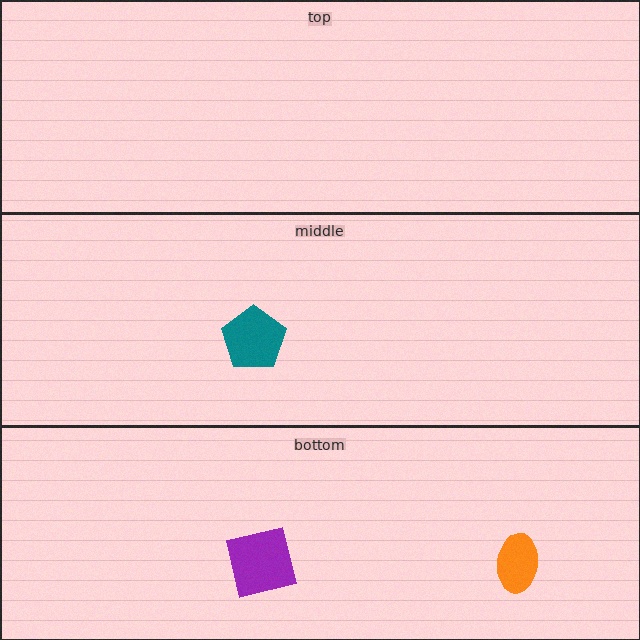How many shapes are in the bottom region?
2.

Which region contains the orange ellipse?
The bottom region.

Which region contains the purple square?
The bottom region.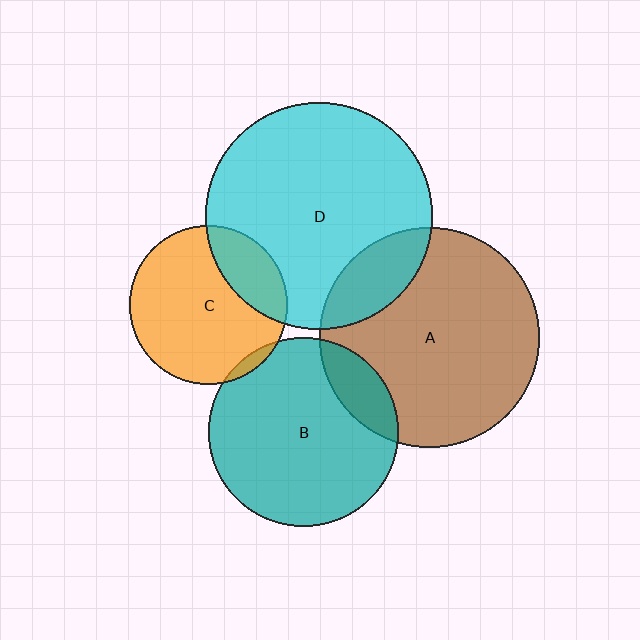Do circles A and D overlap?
Yes.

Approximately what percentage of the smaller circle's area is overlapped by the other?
Approximately 15%.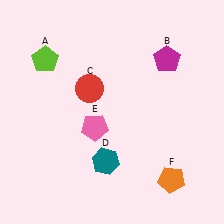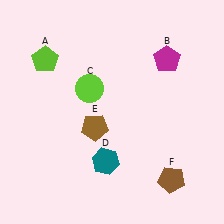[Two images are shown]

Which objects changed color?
C changed from red to lime. E changed from pink to brown. F changed from orange to brown.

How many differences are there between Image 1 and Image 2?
There are 3 differences between the two images.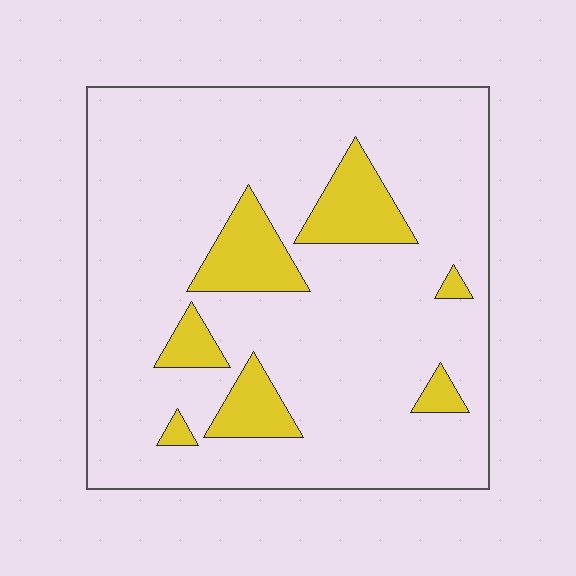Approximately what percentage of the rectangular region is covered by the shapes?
Approximately 15%.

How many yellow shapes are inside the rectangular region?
7.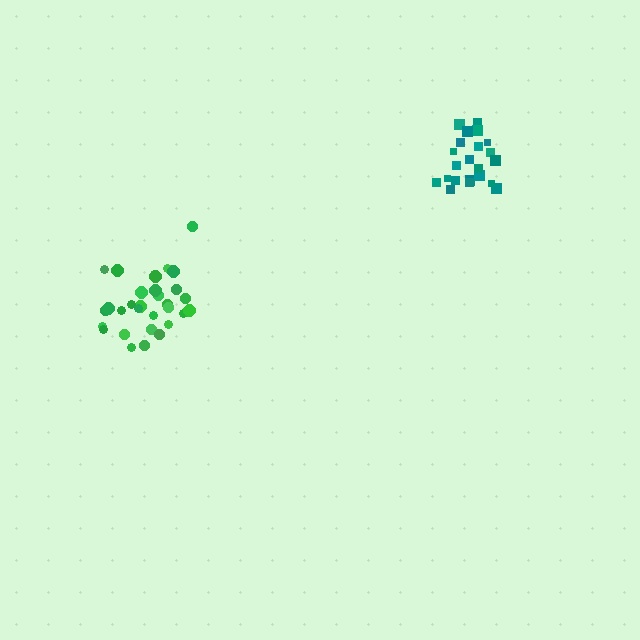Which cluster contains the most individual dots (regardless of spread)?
Green (32).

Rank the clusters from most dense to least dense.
teal, green.